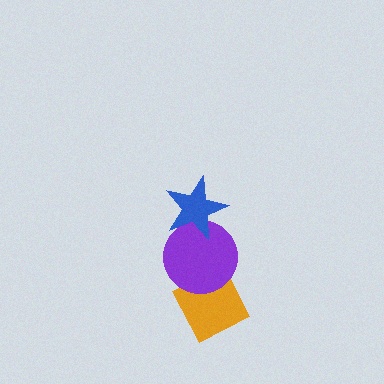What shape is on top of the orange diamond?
The purple circle is on top of the orange diamond.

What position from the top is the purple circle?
The purple circle is 2nd from the top.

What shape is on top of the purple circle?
The blue star is on top of the purple circle.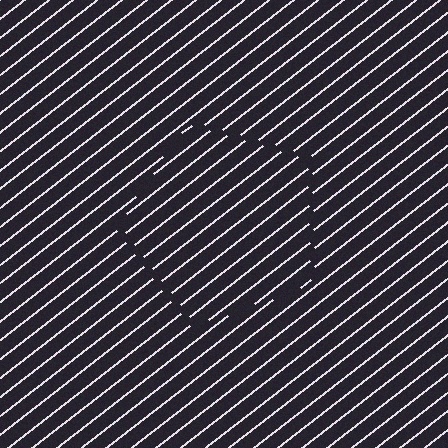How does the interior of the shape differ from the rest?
The interior of the shape contains the same grating, shifted by half a period — the contour is defined by the phase discontinuity where line-ends from the inner and outer gratings abut.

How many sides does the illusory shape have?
5 sides — the line-ends trace a pentagon.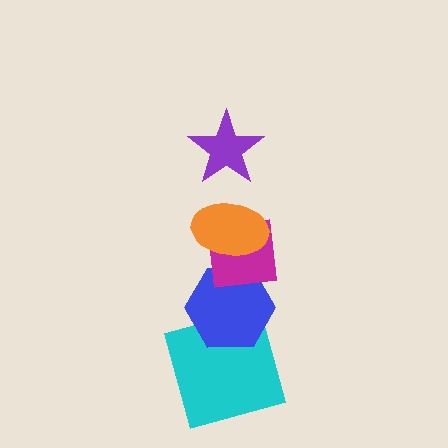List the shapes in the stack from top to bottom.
From top to bottom: the purple star, the orange ellipse, the magenta square, the blue hexagon, the cyan square.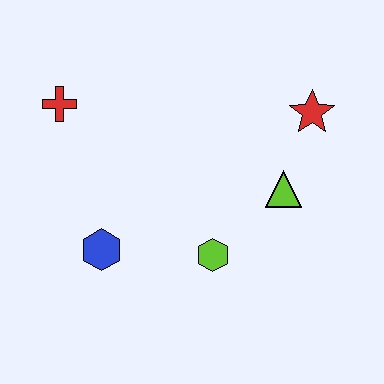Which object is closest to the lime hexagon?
The lime triangle is closest to the lime hexagon.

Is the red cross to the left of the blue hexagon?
Yes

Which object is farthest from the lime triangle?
The red cross is farthest from the lime triangle.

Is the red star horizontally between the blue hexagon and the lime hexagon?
No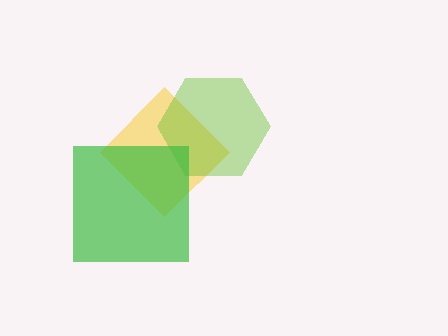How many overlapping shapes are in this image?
There are 3 overlapping shapes in the image.